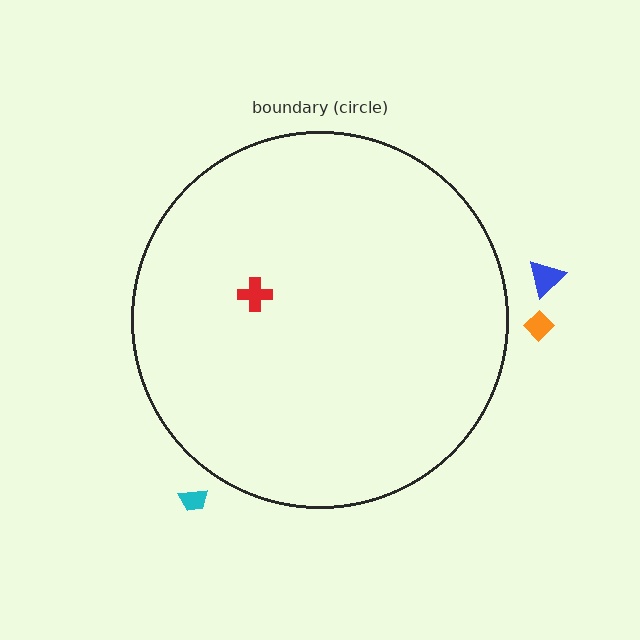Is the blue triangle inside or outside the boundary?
Outside.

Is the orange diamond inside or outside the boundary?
Outside.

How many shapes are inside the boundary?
1 inside, 3 outside.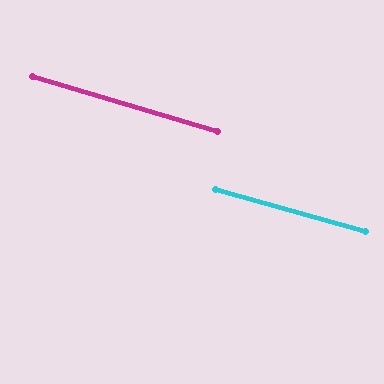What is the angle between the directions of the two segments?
Approximately 1 degree.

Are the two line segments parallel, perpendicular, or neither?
Parallel — their directions differ by only 1.2°.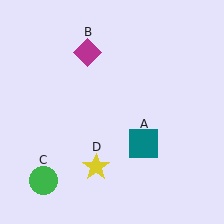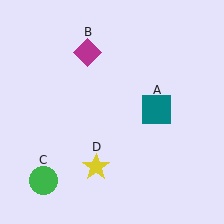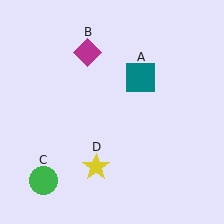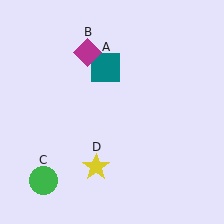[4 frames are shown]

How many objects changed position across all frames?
1 object changed position: teal square (object A).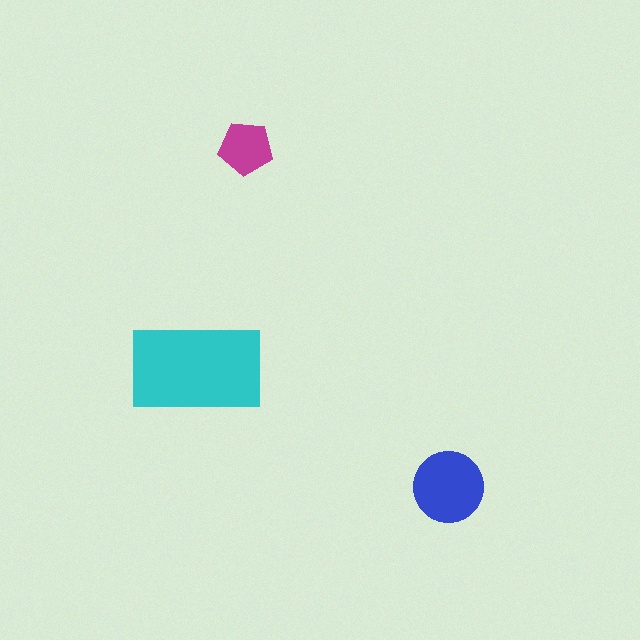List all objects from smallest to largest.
The magenta pentagon, the blue circle, the cyan rectangle.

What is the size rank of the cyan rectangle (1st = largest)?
1st.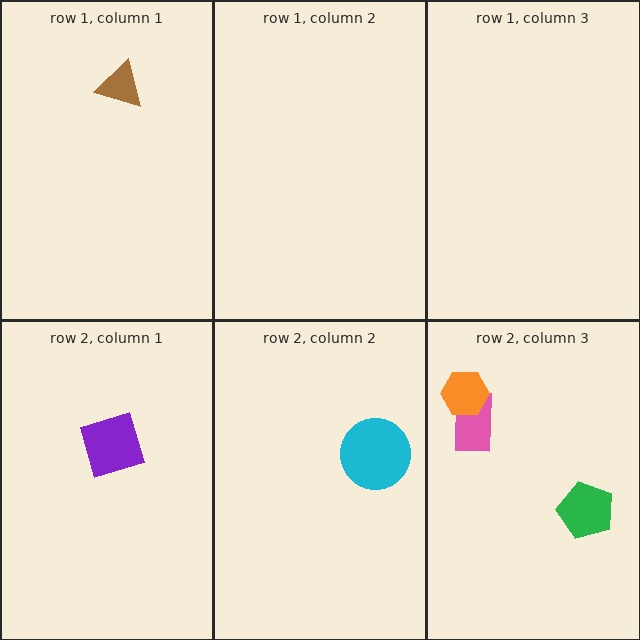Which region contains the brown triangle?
The row 1, column 1 region.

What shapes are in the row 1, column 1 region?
The brown triangle.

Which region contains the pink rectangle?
The row 2, column 3 region.